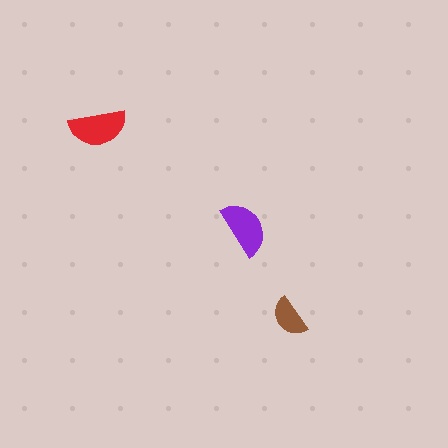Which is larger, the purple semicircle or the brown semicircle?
The purple one.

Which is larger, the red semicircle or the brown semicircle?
The red one.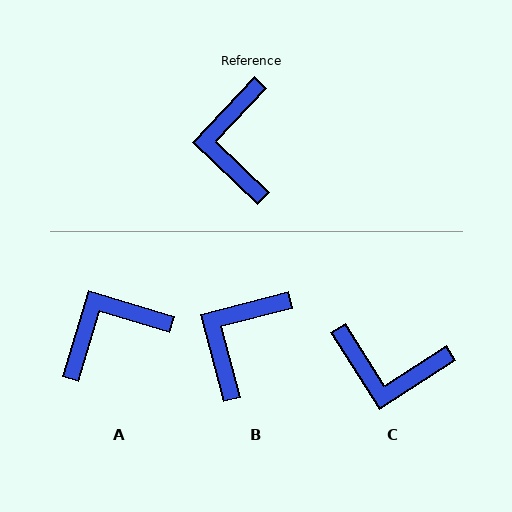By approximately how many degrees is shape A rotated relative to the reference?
Approximately 63 degrees clockwise.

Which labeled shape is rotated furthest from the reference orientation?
C, about 76 degrees away.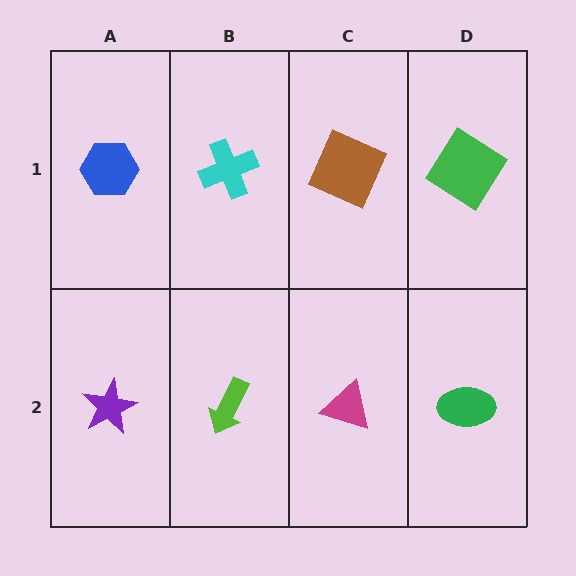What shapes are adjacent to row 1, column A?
A purple star (row 2, column A), a cyan cross (row 1, column B).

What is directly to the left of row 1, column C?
A cyan cross.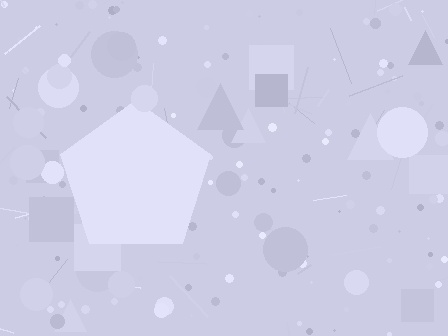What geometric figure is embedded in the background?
A pentagon is embedded in the background.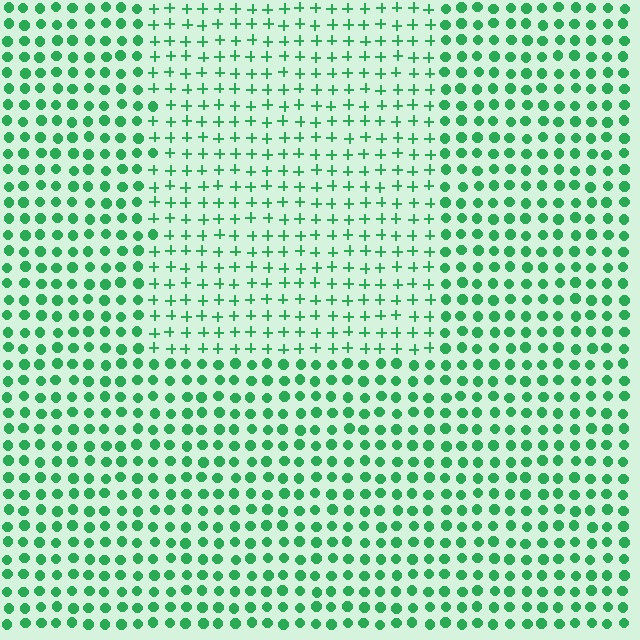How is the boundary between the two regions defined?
The boundary is defined by a change in element shape: plus signs inside vs. circles outside. All elements share the same color and spacing.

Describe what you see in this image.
The image is filled with small green elements arranged in a uniform grid. A rectangle-shaped region contains plus signs, while the surrounding area contains circles. The boundary is defined purely by the change in element shape.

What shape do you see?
I see a rectangle.